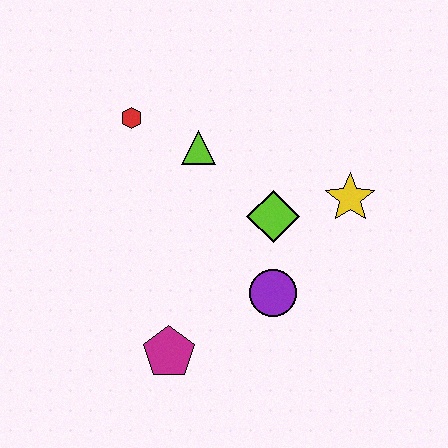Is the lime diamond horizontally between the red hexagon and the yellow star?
Yes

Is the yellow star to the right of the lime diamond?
Yes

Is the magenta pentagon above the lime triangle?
No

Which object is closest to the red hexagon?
The lime triangle is closest to the red hexagon.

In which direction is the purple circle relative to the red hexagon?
The purple circle is below the red hexagon.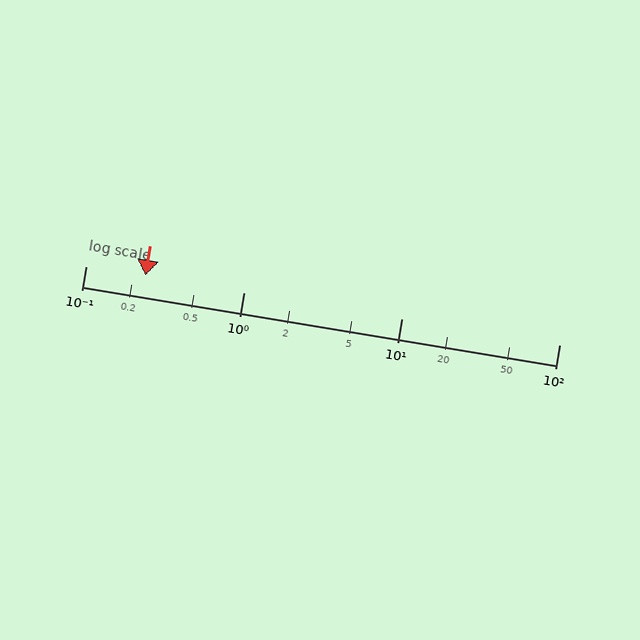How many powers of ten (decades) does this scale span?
The scale spans 3 decades, from 0.1 to 100.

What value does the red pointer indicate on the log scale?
The pointer indicates approximately 0.24.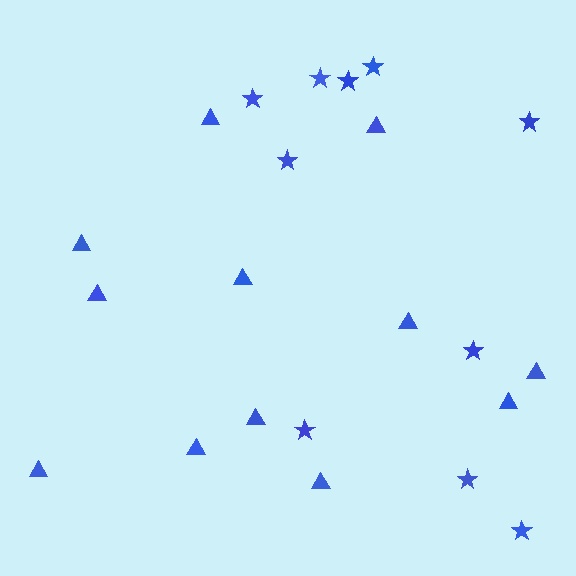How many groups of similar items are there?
There are 2 groups: one group of triangles (12) and one group of stars (10).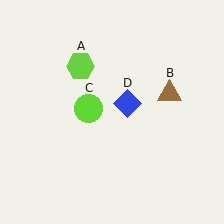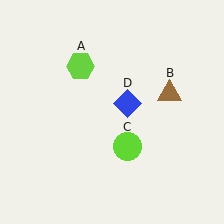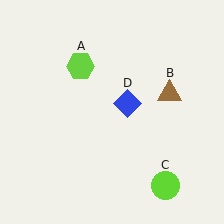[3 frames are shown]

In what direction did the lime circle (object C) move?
The lime circle (object C) moved down and to the right.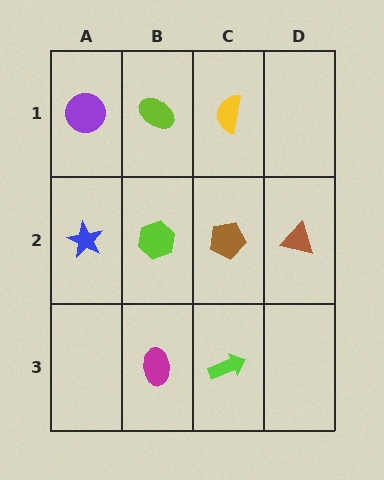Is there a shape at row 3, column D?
No, that cell is empty.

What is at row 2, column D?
A brown triangle.